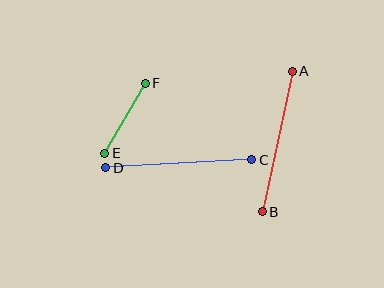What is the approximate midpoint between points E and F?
The midpoint is at approximately (125, 118) pixels.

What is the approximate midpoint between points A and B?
The midpoint is at approximately (277, 142) pixels.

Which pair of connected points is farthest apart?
Points C and D are farthest apart.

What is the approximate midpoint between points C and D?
The midpoint is at approximately (179, 164) pixels.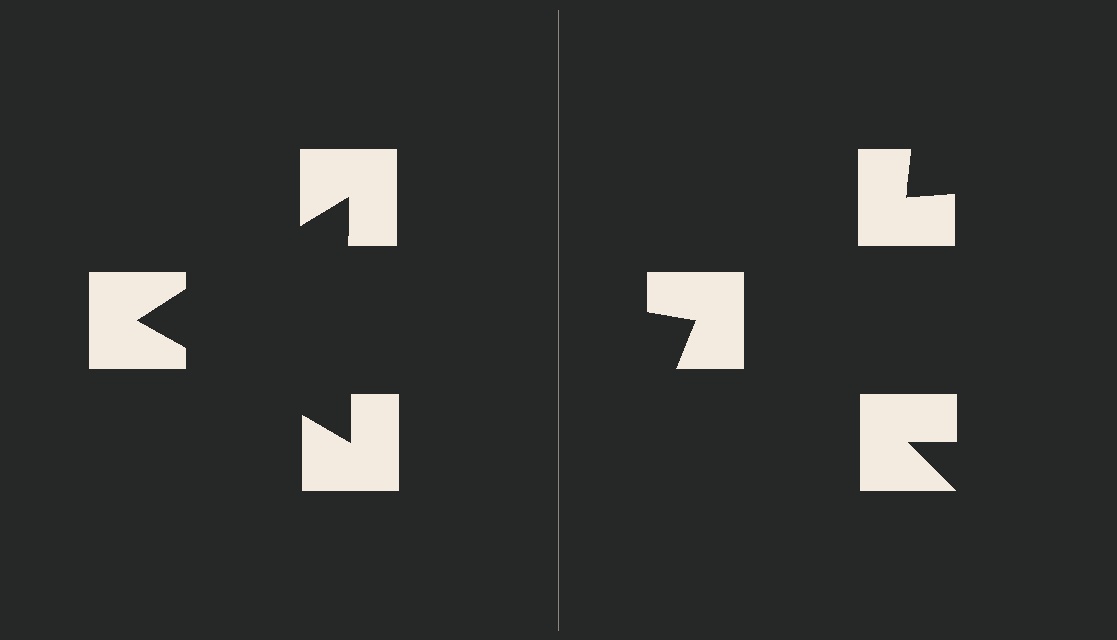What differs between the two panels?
The notched squares are positioned identically on both sides; only the wedge orientations differ. On the left they align to a triangle; on the right they are misaligned.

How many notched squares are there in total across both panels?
6 — 3 on each side.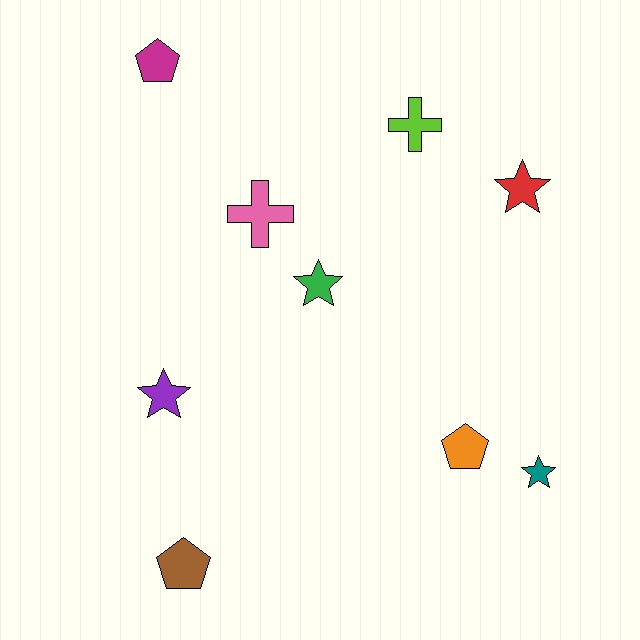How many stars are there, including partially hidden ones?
There are 4 stars.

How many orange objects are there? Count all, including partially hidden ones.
There is 1 orange object.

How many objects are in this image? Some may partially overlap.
There are 9 objects.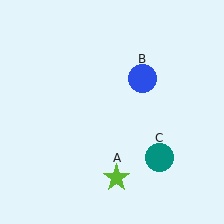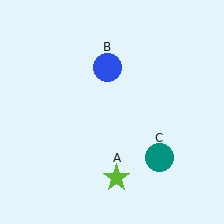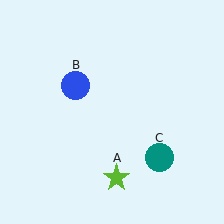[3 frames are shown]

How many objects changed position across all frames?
1 object changed position: blue circle (object B).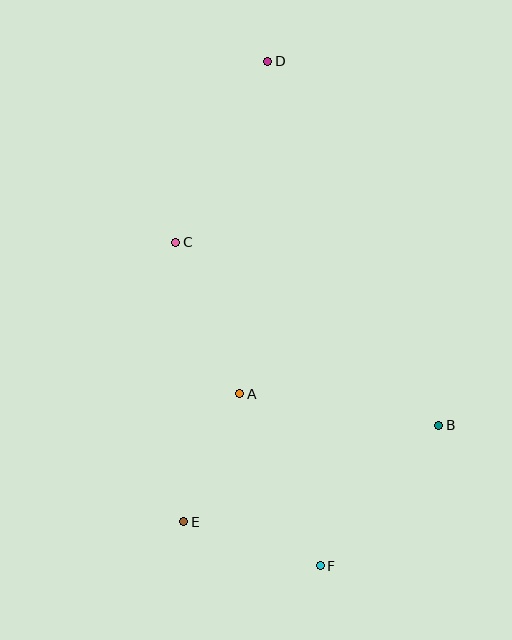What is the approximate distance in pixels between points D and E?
The distance between D and E is approximately 468 pixels.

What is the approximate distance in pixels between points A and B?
The distance between A and B is approximately 201 pixels.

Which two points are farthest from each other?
Points D and F are farthest from each other.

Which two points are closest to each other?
Points A and E are closest to each other.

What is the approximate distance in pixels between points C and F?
The distance between C and F is approximately 354 pixels.